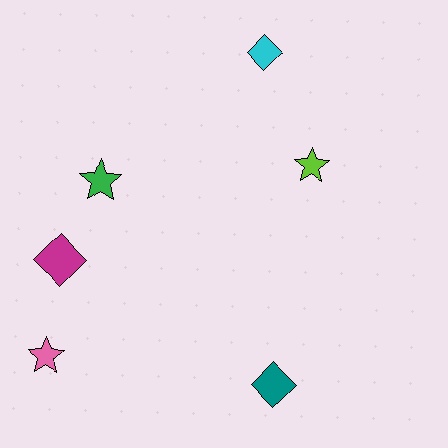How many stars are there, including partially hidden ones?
There are 3 stars.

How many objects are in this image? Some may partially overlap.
There are 6 objects.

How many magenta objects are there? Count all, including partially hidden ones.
There is 1 magenta object.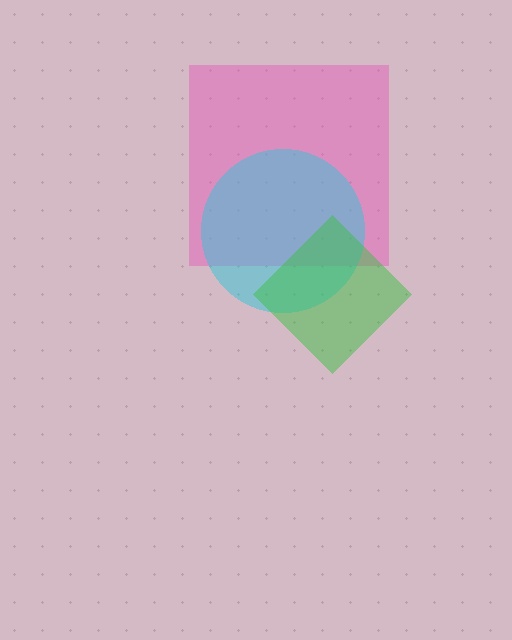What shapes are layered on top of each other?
The layered shapes are: a pink square, a cyan circle, a green diamond.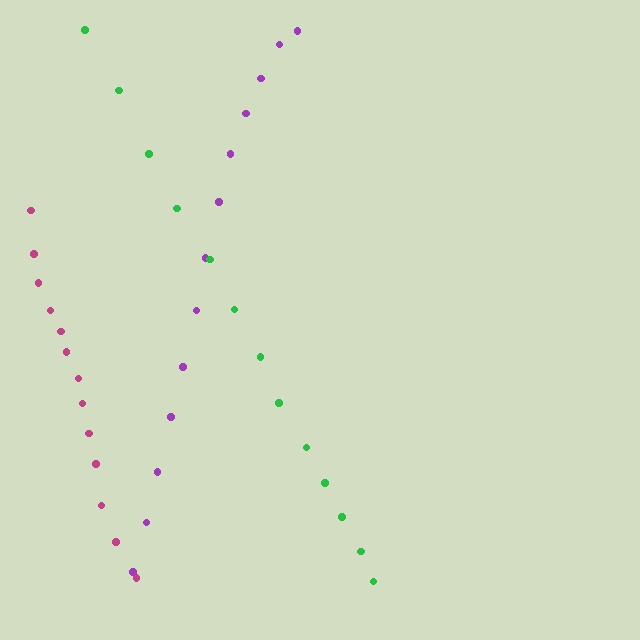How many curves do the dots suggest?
There are 3 distinct paths.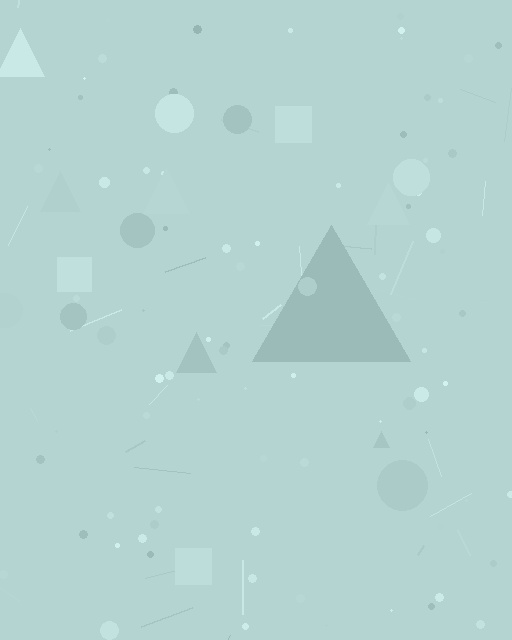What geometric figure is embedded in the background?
A triangle is embedded in the background.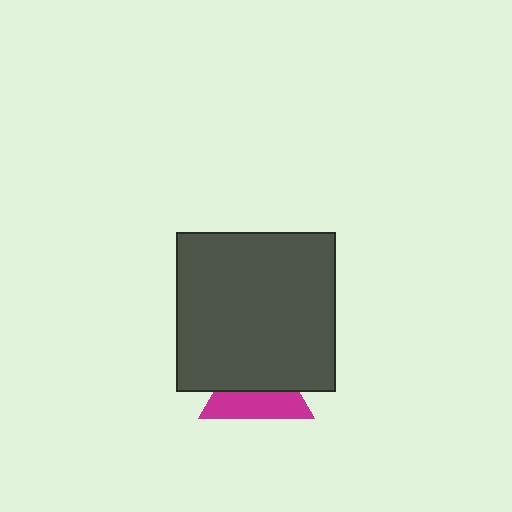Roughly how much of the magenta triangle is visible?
About half of it is visible (roughly 47%).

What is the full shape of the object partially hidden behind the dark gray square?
The partially hidden object is a magenta triangle.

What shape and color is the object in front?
The object in front is a dark gray square.